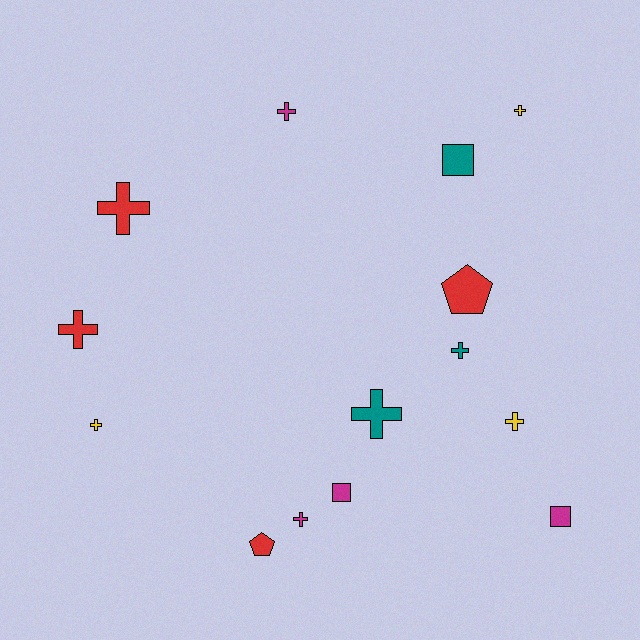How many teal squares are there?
There is 1 teal square.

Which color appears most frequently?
Red, with 4 objects.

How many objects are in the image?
There are 14 objects.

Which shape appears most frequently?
Cross, with 9 objects.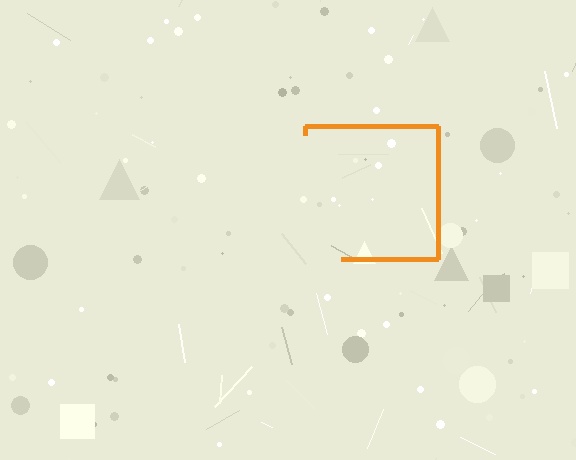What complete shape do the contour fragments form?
The contour fragments form a square.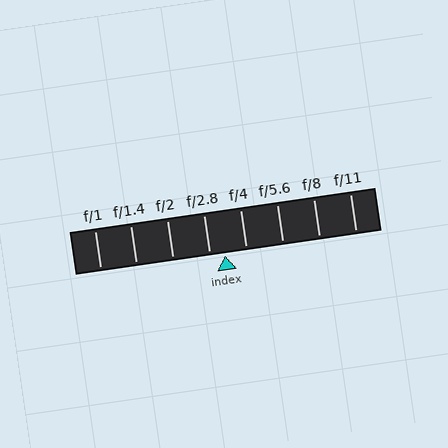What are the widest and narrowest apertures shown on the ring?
The widest aperture shown is f/1 and the narrowest is f/11.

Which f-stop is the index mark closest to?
The index mark is closest to f/2.8.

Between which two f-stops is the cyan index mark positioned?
The index mark is between f/2.8 and f/4.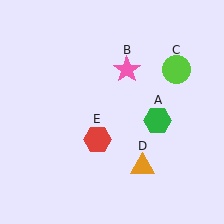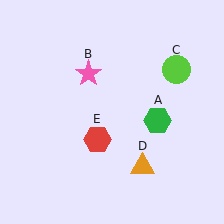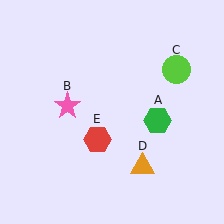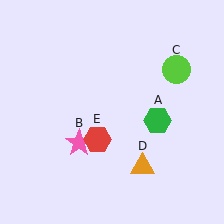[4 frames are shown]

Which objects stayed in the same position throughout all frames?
Green hexagon (object A) and lime circle (object C) and orange triangle (object D) and red hexagon (object E) remained stationary.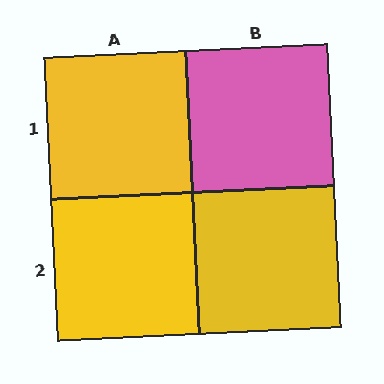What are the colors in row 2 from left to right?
Yellow, yellow.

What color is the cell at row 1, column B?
Pink.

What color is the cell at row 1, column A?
Yellow.